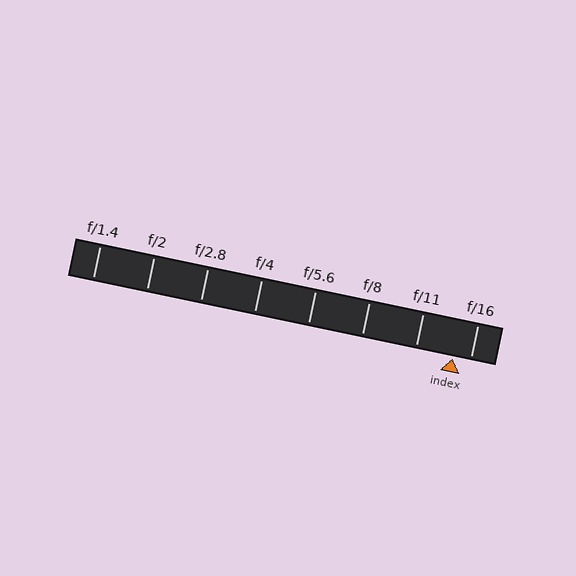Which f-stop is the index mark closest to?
The index mark is closest to f/16.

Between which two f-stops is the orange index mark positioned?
The index mark is between f/11 and f/16.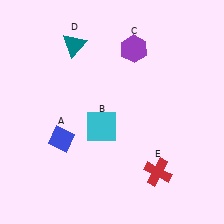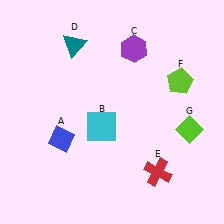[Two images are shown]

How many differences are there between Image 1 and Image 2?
There are 2 differences between the two images.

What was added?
A lime pentagon (F), a lime diamond (G) were added in Image 2.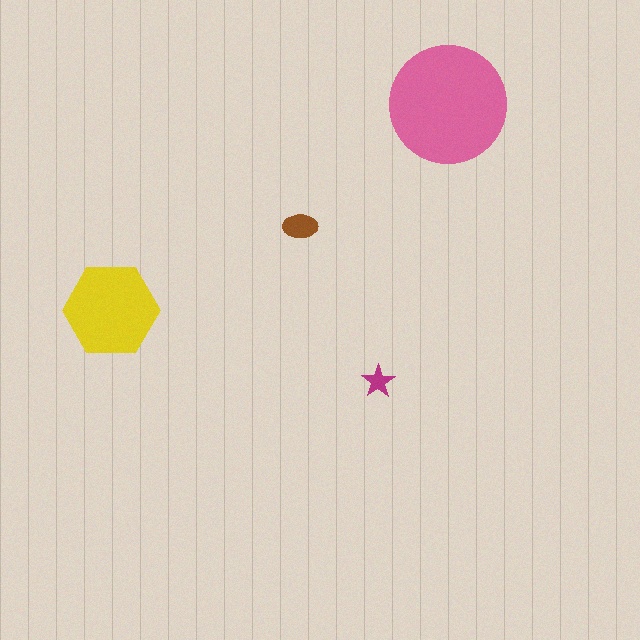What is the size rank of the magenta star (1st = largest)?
4th.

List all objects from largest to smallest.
The pink circle, the yellow hexagon, the brown ellipse, the magenta star.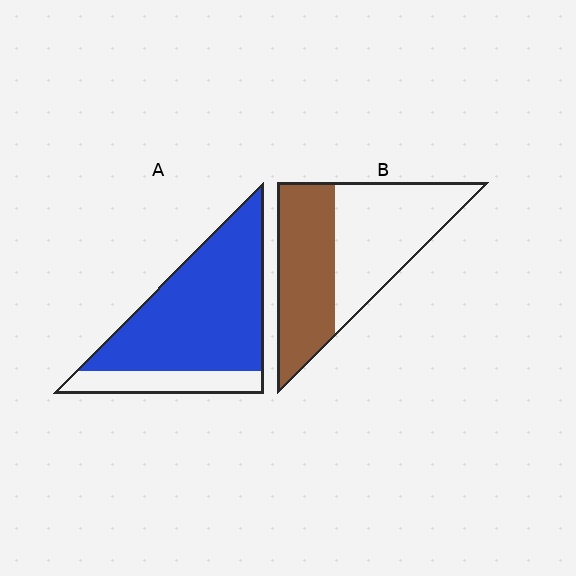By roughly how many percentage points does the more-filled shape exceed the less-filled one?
By roughly 30 percentage points (A over B).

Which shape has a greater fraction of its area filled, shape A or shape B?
Shape A.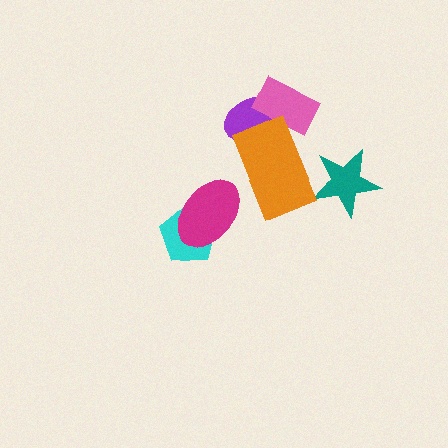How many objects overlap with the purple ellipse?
2 objects overlap with the purple ellipse.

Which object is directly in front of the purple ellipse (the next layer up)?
The pink rectangle is directly in front of the purple ellipse.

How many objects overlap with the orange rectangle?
3 objects overlap with the orange rectangle.